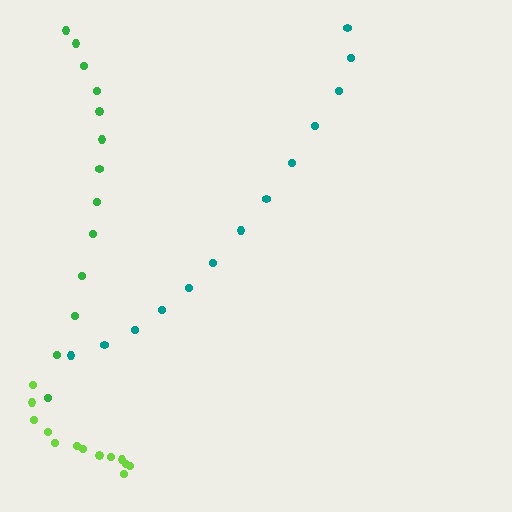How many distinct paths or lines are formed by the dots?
There are 3 distinct paths.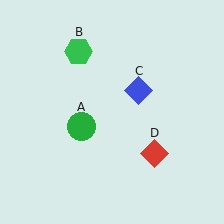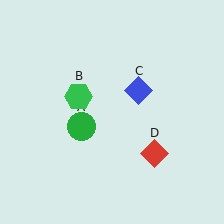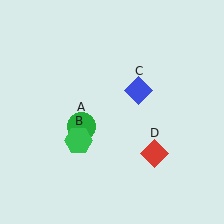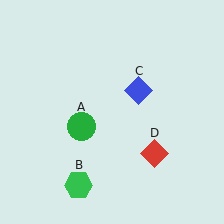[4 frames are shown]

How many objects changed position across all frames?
1 object changed position: green hexagon (object B).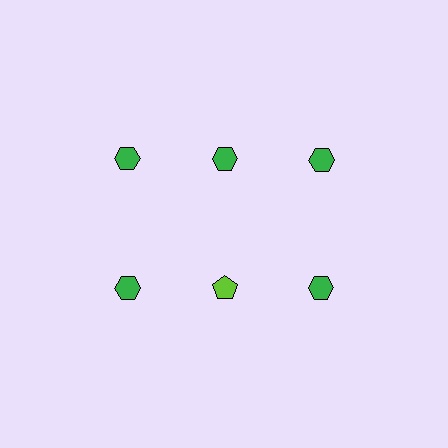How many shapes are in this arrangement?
There are 6 shapes arranged in a grid pattern.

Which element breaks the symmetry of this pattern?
The lime pentagon in the second row, second from left column breaks the symmetry. All other shapes are green hexagons.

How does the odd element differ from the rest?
It differs in both color (lime instead of green) and shape (pentagon instead of hexagon).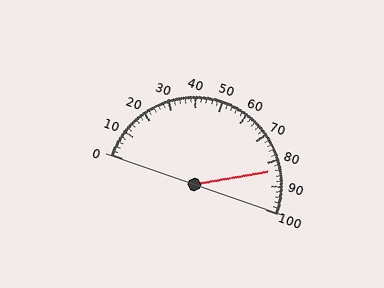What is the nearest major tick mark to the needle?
The nearest major tick mark is 80.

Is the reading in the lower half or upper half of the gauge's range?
The reading is in the upper half of the range (0 to 100).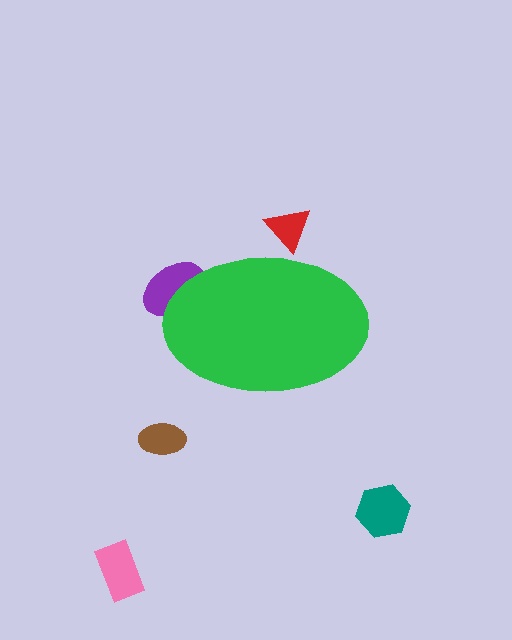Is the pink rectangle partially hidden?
No, the pink rectangle is fully visible.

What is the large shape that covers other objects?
A green ellipse.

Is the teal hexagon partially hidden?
No, the teal hexagon is fully visible.